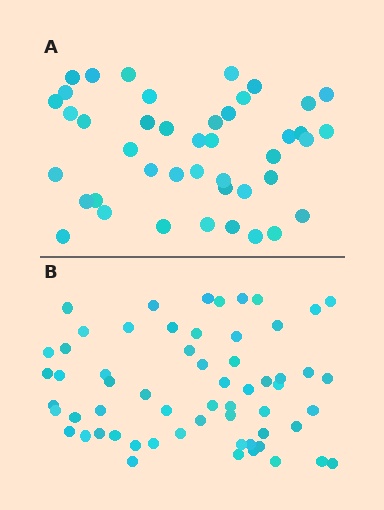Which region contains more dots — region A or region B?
Region B (the bottom region) has more dots.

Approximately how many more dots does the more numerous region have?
Region B has approximately 15 more dots than region A.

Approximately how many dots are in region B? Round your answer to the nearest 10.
About 60 dots.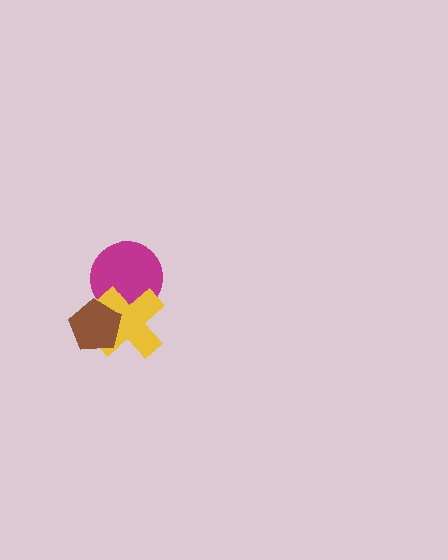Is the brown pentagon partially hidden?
No, no other shape covers it.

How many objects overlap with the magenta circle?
2 objects overlap with the magenta circle.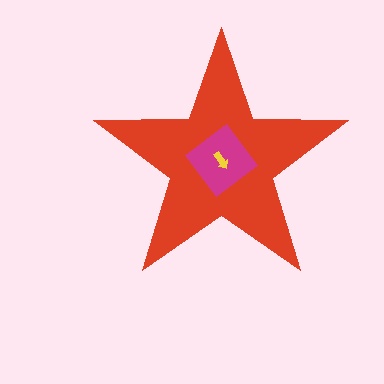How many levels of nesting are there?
3.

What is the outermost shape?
The red star.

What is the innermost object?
The yellow arrow.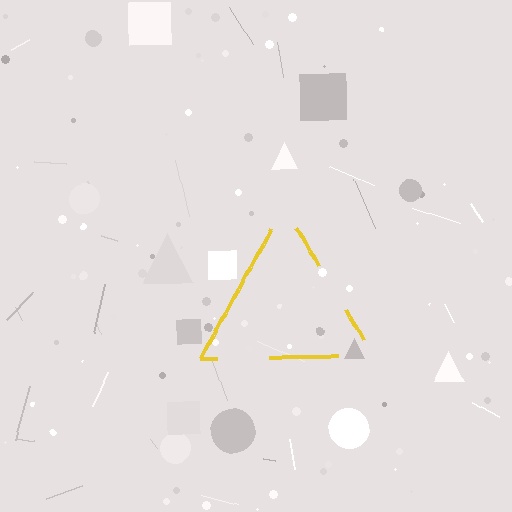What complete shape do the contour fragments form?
The contour fragments form a triangle.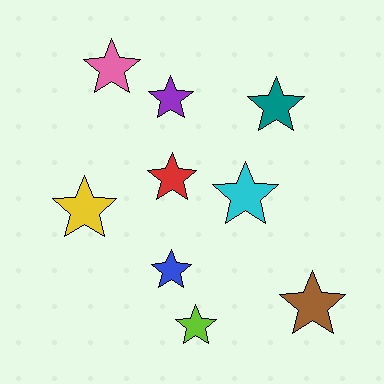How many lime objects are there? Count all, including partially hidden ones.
There is 1 lime object.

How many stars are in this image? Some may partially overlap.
There are 9 stars.